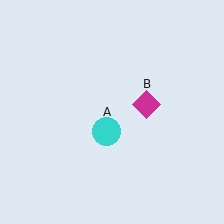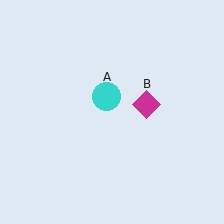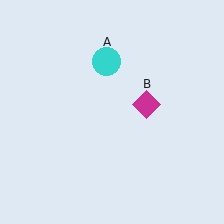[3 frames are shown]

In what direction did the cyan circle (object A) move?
The cyan circle (object A) moved up.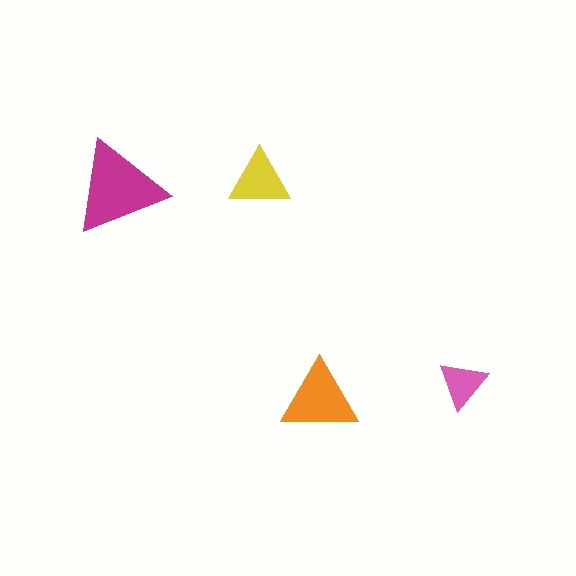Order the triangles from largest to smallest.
the magenta one, the orange one, the yellow one, the pink one.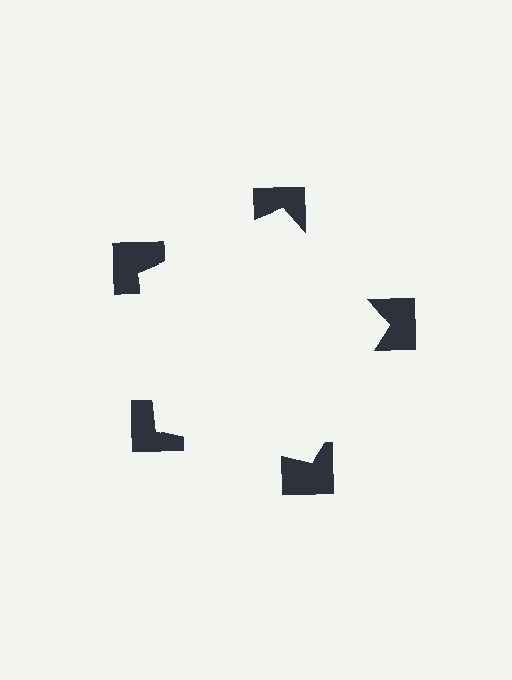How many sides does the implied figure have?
5 sides.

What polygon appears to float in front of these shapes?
An illusory pentagon — its edges are inferred from the aligned wedge cuts in the notched squares, not physically drawn.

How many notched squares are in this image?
There are 5 — one at each vertex of the illusory pentagon.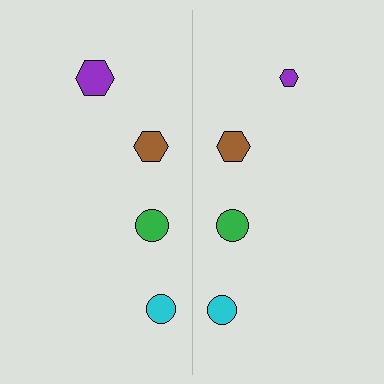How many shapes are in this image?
There are 8 shapes in this image.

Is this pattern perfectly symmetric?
No, the pattern is not perfectly symmetric. The purple hexagon on the right side has a different size than its mirror counterpart.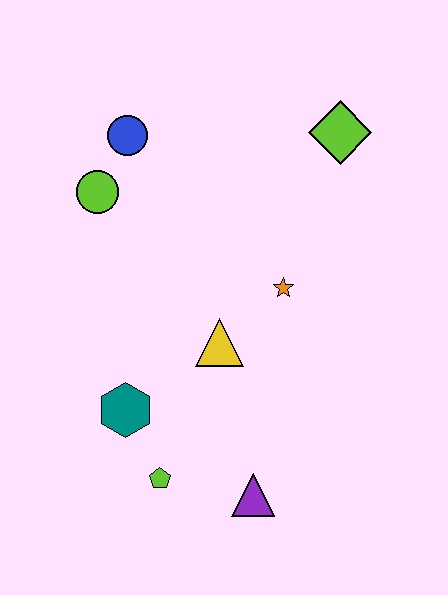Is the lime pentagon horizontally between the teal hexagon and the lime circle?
No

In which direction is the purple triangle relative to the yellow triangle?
The purple triangle is below the yellow triangle.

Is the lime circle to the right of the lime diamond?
No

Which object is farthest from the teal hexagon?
The lime diamond is farthest from the teal hexagon.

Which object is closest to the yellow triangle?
The orange star is closest to the yellow triangle.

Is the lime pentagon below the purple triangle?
No